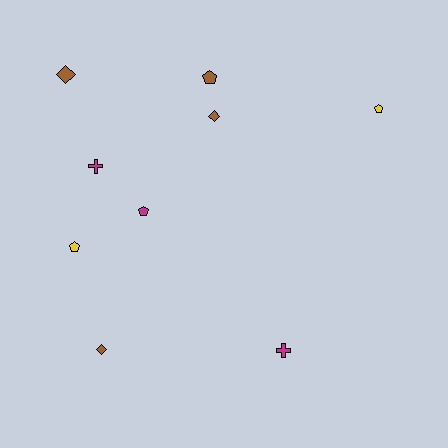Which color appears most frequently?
Brown, with 4 objects.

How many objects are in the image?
There are 9 objects.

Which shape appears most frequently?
Pentagon, with 4 objects.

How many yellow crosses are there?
There are no yellow crosses.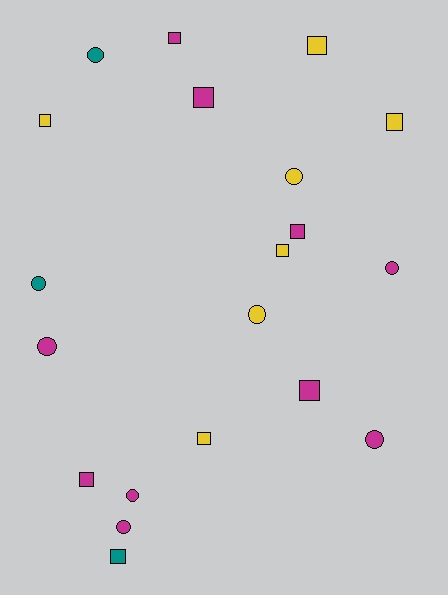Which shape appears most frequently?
Square, with 11 objects.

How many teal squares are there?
There is 1 teal square.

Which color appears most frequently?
Magenta, with 10 objects.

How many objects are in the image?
There are 20 objects.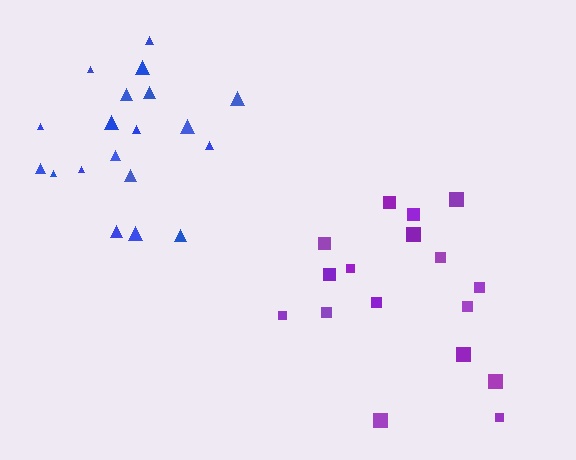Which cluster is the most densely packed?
Blue.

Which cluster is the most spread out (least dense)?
Purple.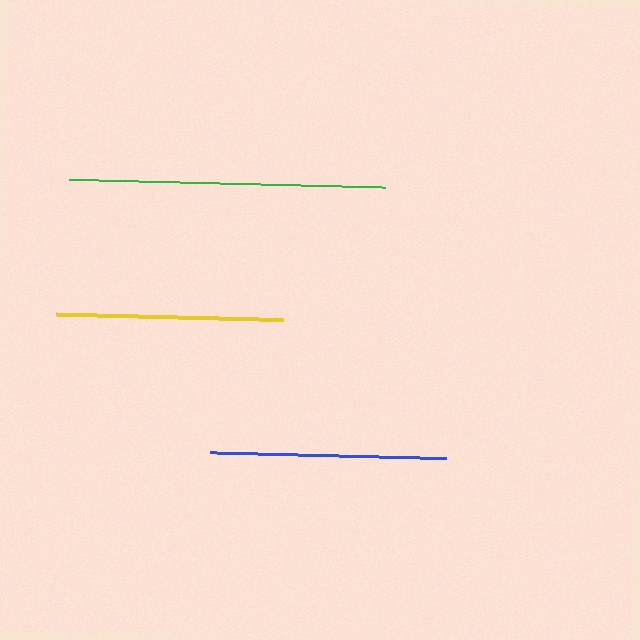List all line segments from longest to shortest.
From longest to shortest: green, blue, yellow.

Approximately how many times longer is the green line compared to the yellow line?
The green line is approximately 1.4 times the length of the yellow line.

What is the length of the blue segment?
The blue segment is approximately 237 pixels long.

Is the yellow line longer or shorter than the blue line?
The blue line is longer than the yellow line.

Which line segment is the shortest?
The yellow line is the shortest at approximately 227 pixels.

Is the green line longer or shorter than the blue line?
The green line is longer than the blue line.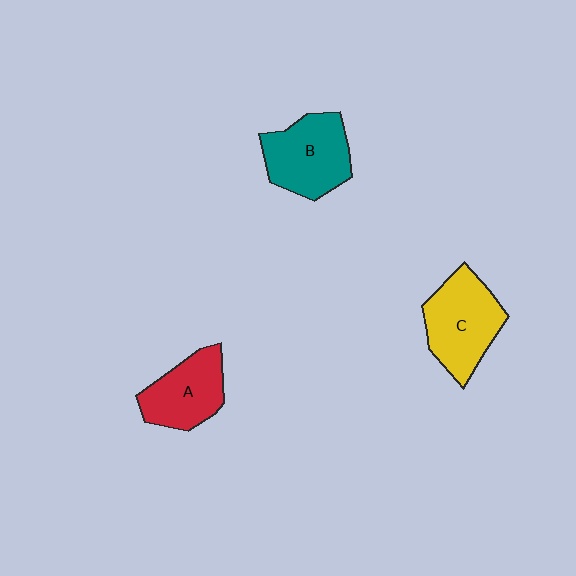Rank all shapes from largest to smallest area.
From largest to smallest: C (yellow), B (teal), A (red).